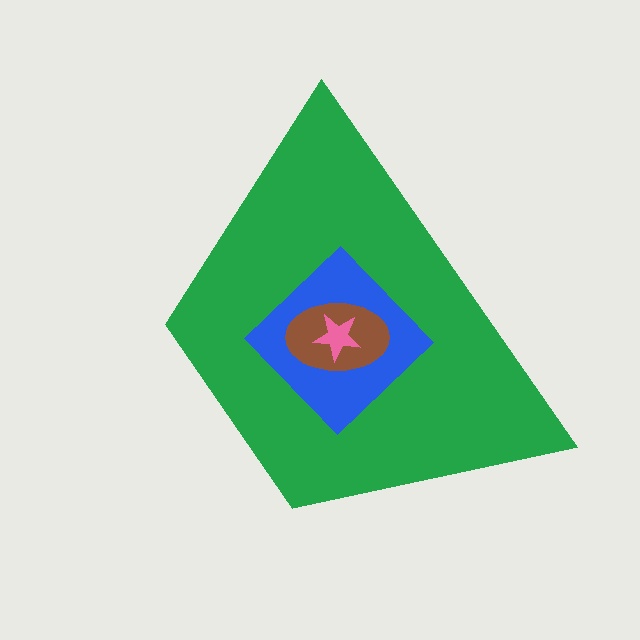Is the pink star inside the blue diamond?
Yes.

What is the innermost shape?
The pink star.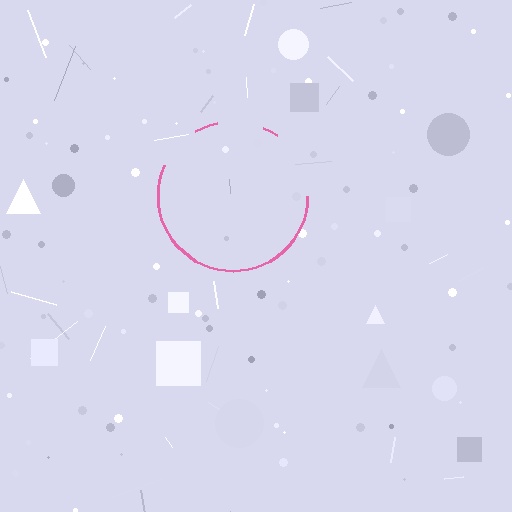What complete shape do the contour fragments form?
The contour fragments form a circle.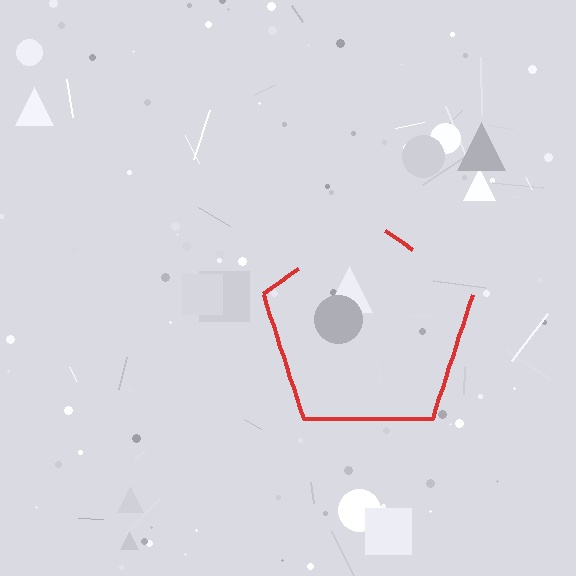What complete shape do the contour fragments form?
The contour fragments form a pentagon.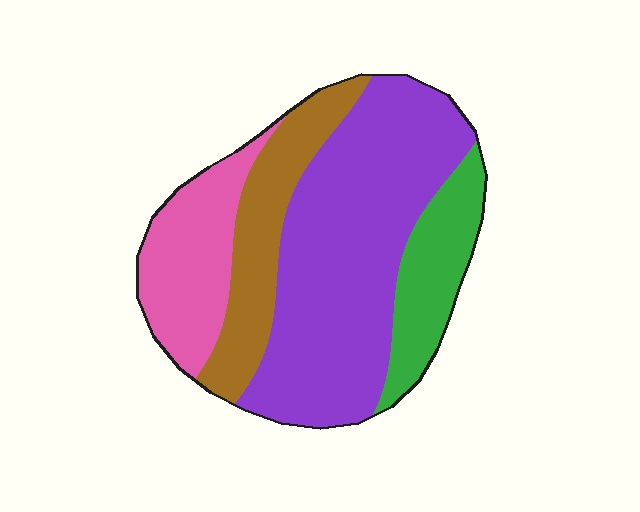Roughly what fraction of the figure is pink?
Pink takes up about one sixth (1/6) of the figure.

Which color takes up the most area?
Purple, at roughly 50%.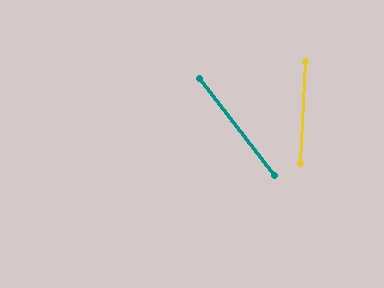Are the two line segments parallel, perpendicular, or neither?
Neither parallel nor perpendicular — they differ by about 40°.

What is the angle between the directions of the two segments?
Approximately 40 degrees.